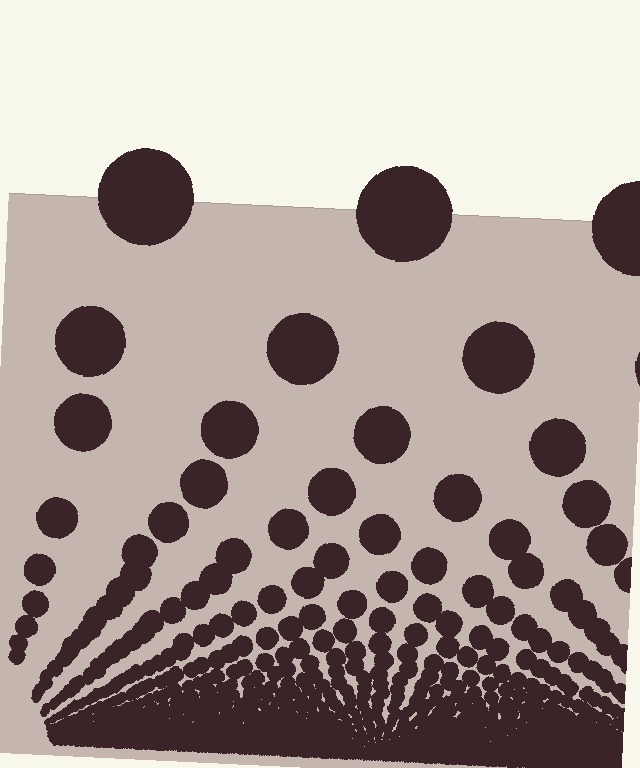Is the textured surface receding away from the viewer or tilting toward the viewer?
The surface appears to tilt toward the viewer. Texture elements get larger and sparser toward the top.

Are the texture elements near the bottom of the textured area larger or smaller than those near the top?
Smaller. The gradient is inverted — elements near the bottom are smaller and denser.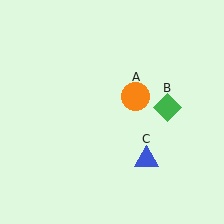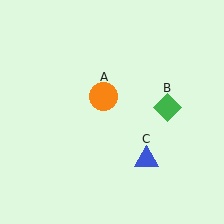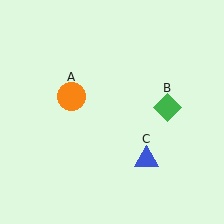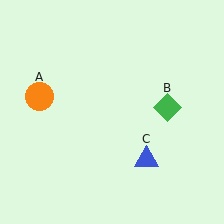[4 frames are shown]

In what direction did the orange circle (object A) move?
The orange circle (object A) moved left.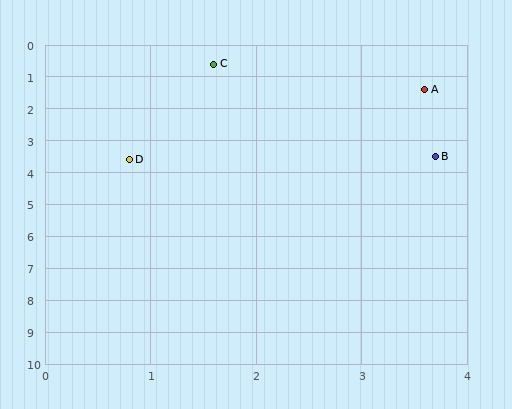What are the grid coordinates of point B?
Point B is at approximately (3.7, 3.5).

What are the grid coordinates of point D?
Point D is at approximately (0.8, 3.6).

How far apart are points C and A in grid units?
Points C and A are about 2.2 grid units apart.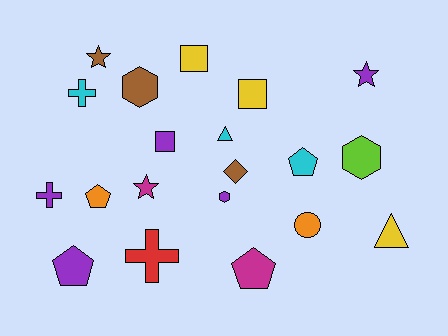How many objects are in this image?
There are 20 objects.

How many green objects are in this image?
There are no green objects.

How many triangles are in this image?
There are 2 triangles.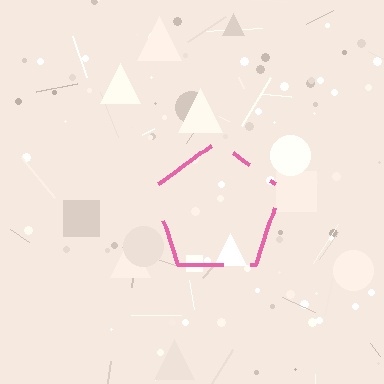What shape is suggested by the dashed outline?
The dashed outline suggests a pentagon.